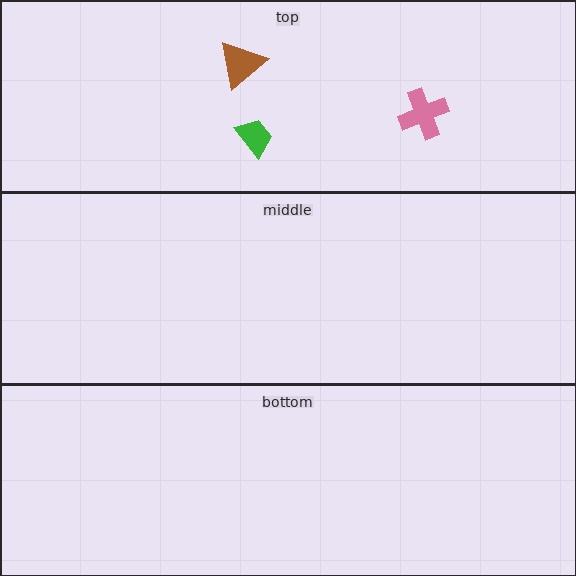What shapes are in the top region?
The green trapezoid, the brown triangle, the pink cross.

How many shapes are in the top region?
3.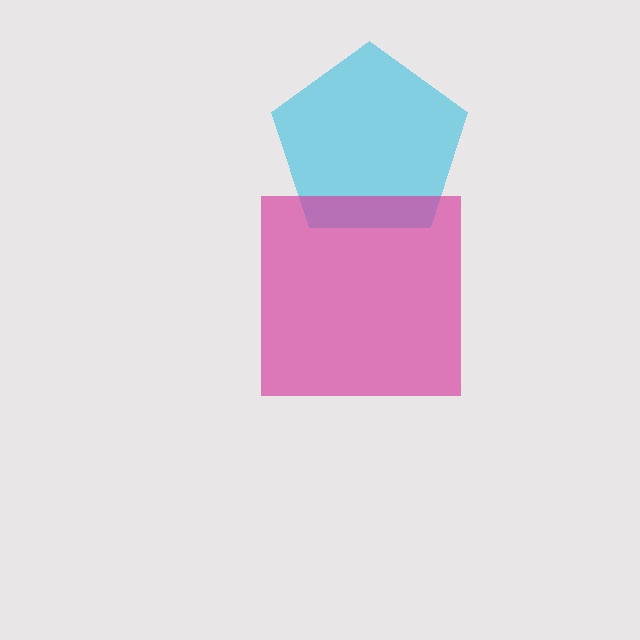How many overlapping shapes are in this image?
There are 2 overlapping shapes in the image.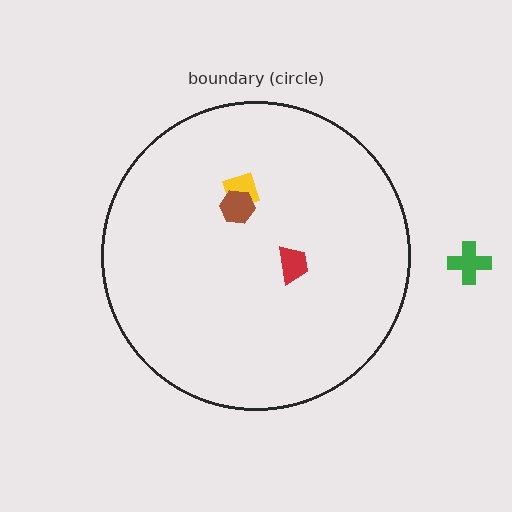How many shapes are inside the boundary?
3 inside, 1 outside.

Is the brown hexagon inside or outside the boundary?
Inside.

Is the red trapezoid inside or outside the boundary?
Inside.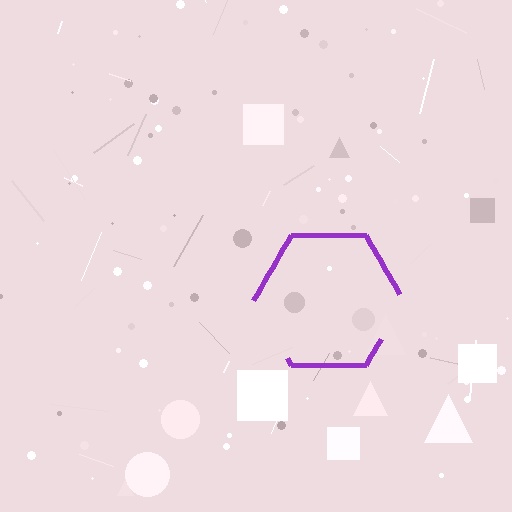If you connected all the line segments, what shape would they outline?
They would outline a hexagon.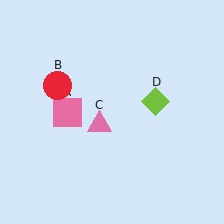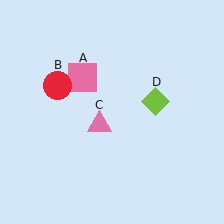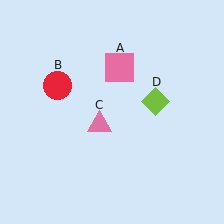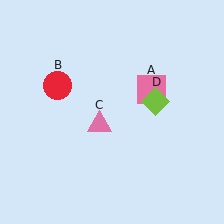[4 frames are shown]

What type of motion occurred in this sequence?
The pink square (object A) rotated clockwise around the center of the scene.